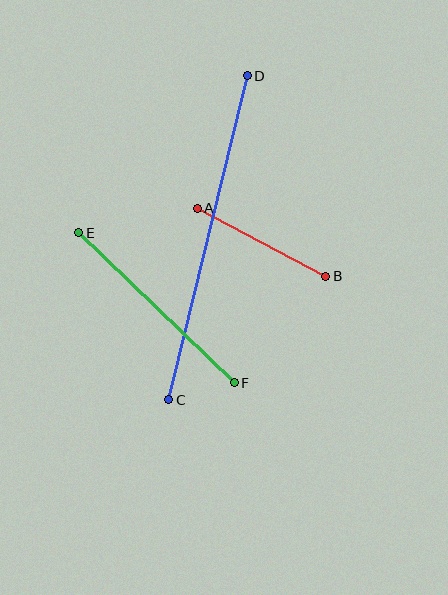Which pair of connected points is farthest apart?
Points C and D are farthest apart.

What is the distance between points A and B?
The distance is approximately 145 pixels.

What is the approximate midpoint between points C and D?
The midpoint is at approximately (208, 238) pixels.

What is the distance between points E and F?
The distance is approximately 216 pixels.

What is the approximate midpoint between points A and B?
The midpoint is at approximately (262, 242) pixels.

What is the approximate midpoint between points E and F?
The midpoint is at approximately (157, 308) pixels.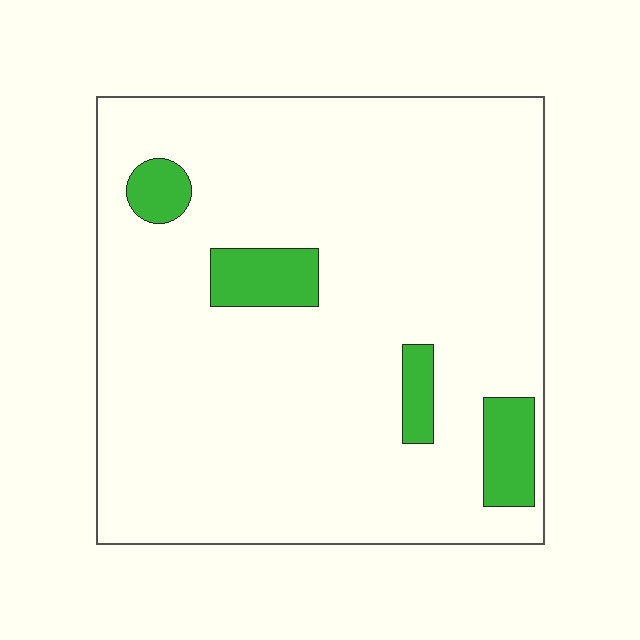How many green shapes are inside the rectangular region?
4.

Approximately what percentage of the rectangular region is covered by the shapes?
Approximately 10%.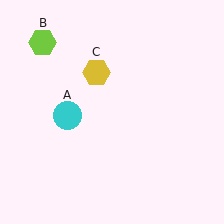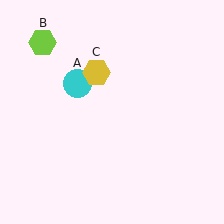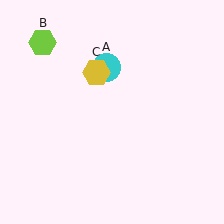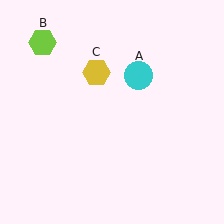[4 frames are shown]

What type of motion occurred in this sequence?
The cyan circle (object A) rotated clockwise around the center of the scene.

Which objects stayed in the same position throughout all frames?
Lime hexagon (object B) and yellow hexagon (object C) remained stationary.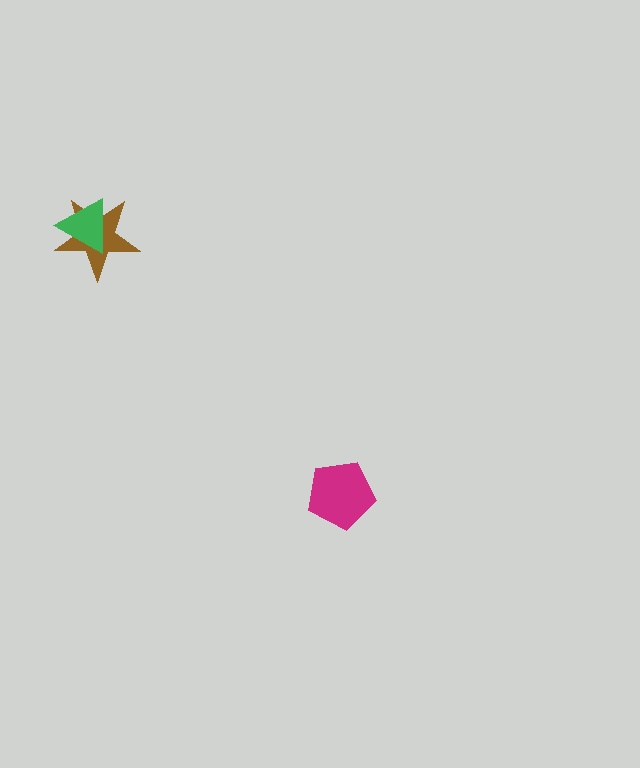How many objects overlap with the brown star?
1 object overlaps with the brown star.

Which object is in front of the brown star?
The green triangle is in front of the brown star.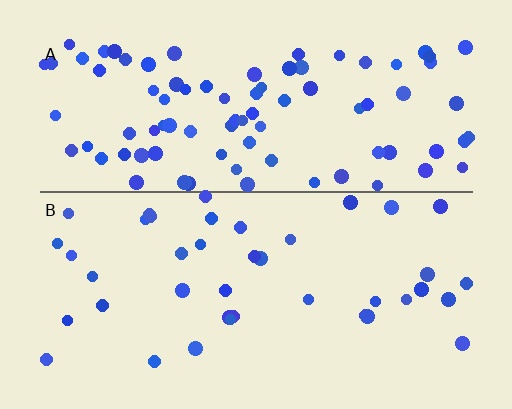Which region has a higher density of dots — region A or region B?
A (the top).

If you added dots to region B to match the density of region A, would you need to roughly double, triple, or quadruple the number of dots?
Approximately double.